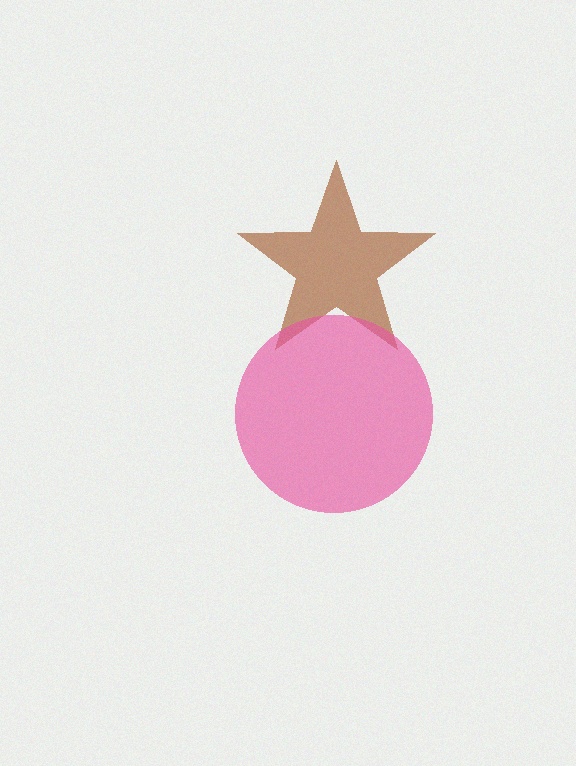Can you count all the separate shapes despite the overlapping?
Yes, there are 2 separate shapes.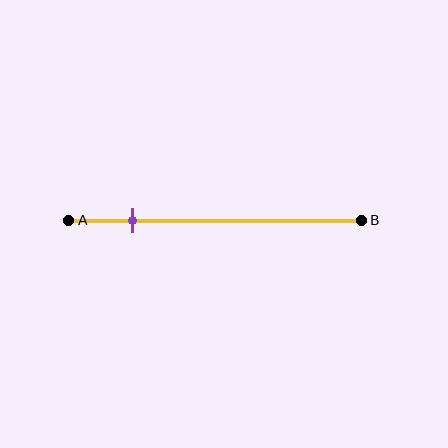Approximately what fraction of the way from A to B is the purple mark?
The purple mark is approximately 20% of the way from A to B.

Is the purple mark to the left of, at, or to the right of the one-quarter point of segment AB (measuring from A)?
The purple mark is to the left of the one-quarter point of segment AB.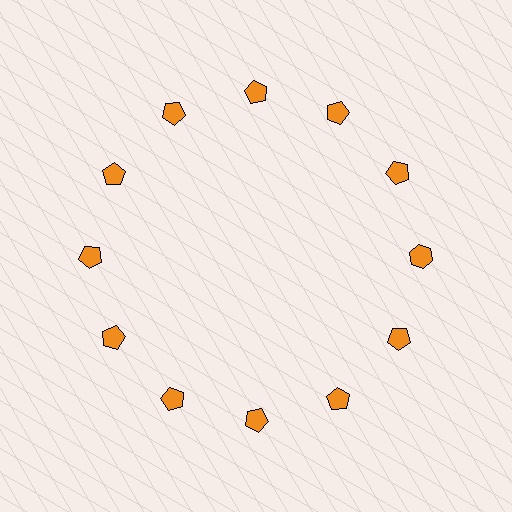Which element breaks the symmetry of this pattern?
The orange hexagon at roughly the 3 o'clock position breaks the symmetry. All other shapes are orange pentagons.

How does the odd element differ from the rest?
It has a different shape: hexagon instead of pentagon.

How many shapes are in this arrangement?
There are 12 shapes arranged in a ring pattern.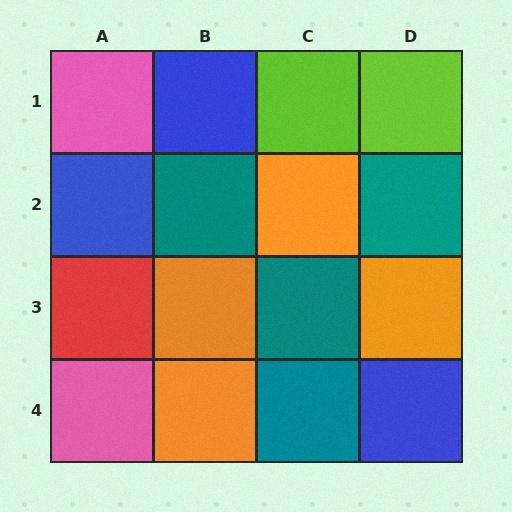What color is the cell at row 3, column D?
Orange.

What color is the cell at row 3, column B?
Orange.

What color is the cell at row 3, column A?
Red.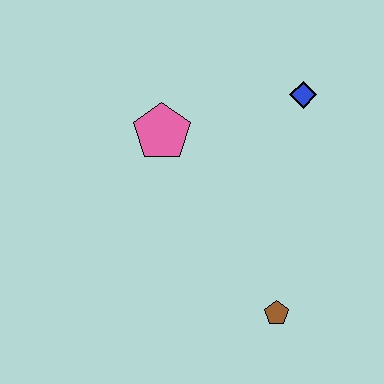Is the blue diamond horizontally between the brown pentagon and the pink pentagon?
No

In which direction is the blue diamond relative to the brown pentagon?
The blue diamond is above the brown pentagon.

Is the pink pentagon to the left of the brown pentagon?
Yes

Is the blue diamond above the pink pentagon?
Yes